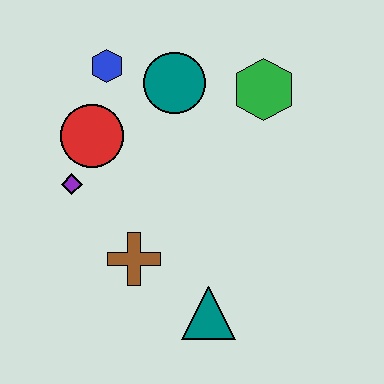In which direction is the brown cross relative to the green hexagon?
The brown cross is below the green hexagon.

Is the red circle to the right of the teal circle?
No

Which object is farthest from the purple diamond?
The green hexagon is farthest from the purple diamond.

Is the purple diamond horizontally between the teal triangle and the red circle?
No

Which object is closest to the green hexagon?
The teal circle is closest to the green hexagon.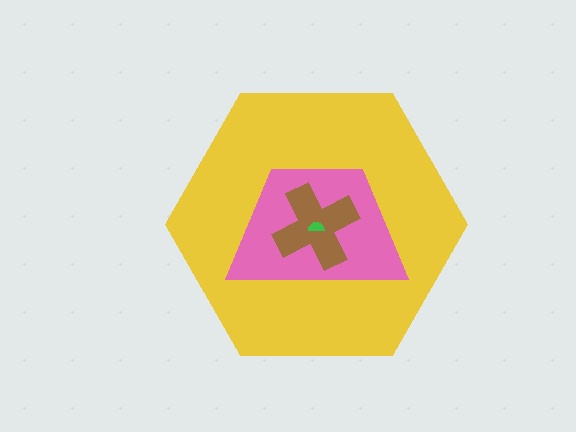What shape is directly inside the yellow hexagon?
The pink trapezoid.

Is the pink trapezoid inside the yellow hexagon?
Yes.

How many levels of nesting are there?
4.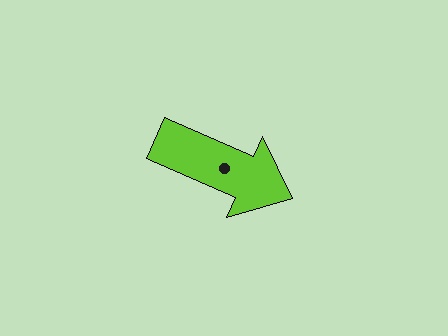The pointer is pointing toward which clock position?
Roughly 4 o'clock.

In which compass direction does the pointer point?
Southeast.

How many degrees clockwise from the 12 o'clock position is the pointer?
Approximately 114 degrees.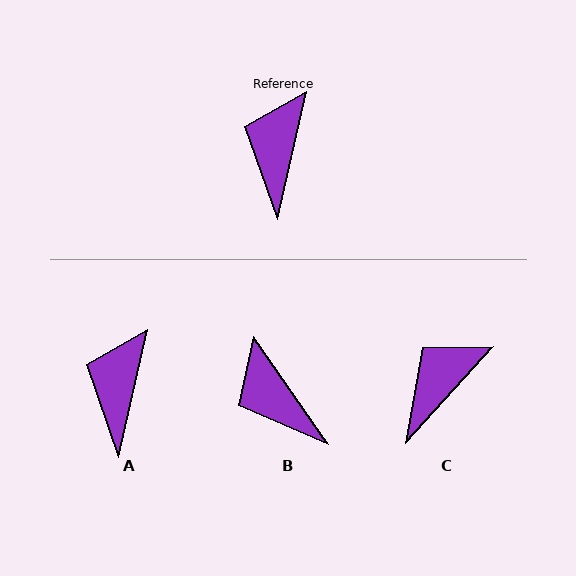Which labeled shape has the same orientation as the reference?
A.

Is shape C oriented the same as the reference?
No, it is off by about 29 degrees.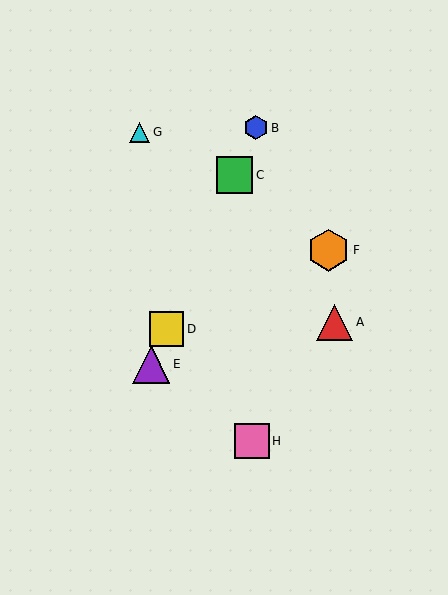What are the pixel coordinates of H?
Object H is at (252, 441).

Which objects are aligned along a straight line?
Objects B, C, D, E are aligned along a straight line.